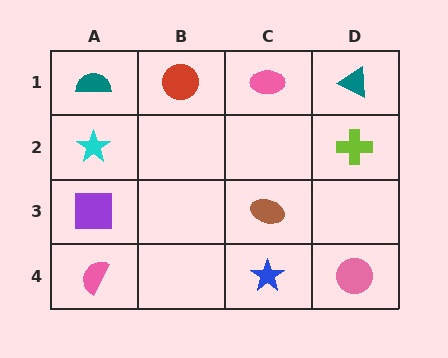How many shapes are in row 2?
2 shapes.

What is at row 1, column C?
A pink ellipse.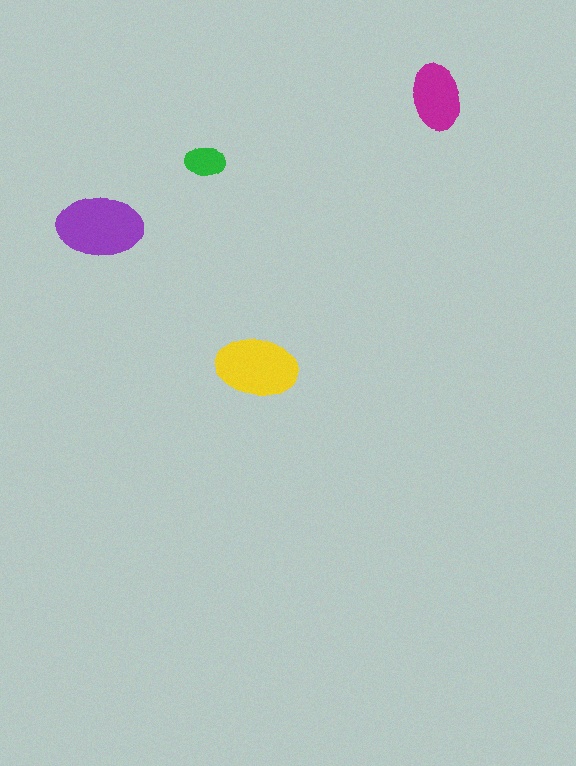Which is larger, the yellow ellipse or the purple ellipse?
The purple one.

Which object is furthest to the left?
The purple ellipse is leftmost.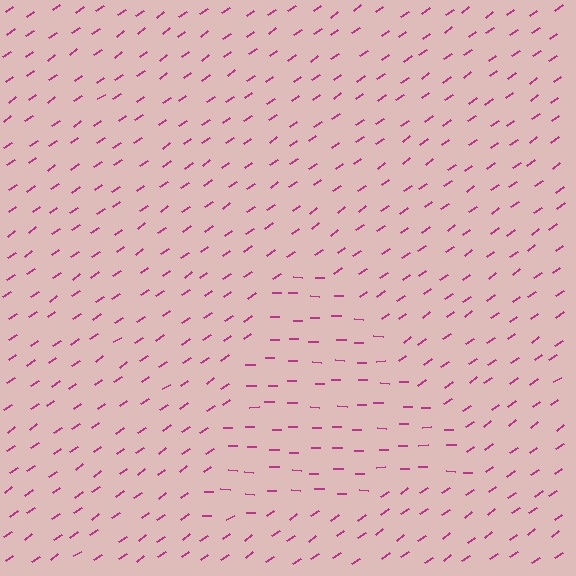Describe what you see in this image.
The image is filled with small magenta line segments. A triangle region in the image has lines oriented differently from the surrounding lines, creating a visible texture boundary.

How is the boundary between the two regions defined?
The boundary is defined purely by a change in line orientation (approximately 36 degrees difference). All lines are the same color and thickness.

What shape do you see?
I see a triangle.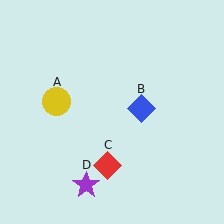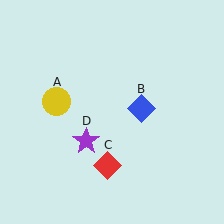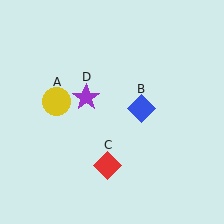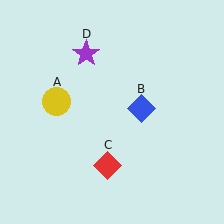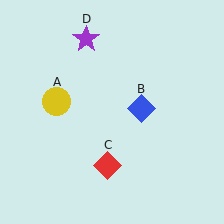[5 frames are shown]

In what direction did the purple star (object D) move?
The purple star (object D) moved up.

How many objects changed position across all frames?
1 object changed position: purple star (object D).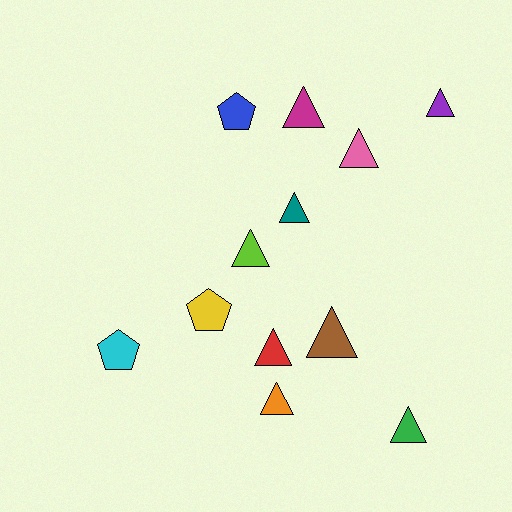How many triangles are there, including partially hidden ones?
There are 9 triangles.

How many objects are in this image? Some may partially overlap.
There are 12 objects.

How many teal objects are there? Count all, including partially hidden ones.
There is 1 teal object.